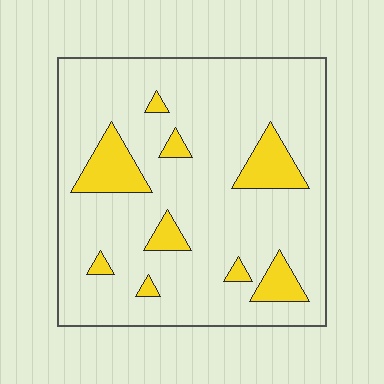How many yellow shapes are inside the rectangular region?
9.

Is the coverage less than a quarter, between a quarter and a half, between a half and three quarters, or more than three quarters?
Less than a quarter.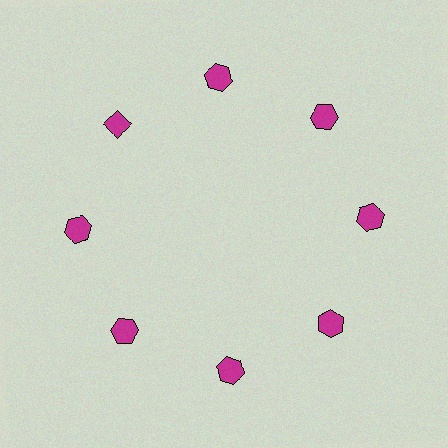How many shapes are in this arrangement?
There are 8 shapes arranged in a ring pattern.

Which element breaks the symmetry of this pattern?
The magenta diamond at roughly the 10 o'clock position breaks the symmetry. All other shapes are magenta hexagons.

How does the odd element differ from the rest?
It has a different shape: diamond instead of hexagon.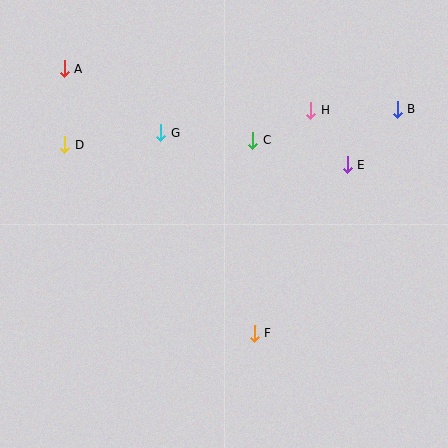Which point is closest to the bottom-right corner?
Point F is closest to the bottom-right corner.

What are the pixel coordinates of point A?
Point A is at (64, 69).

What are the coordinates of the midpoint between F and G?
The midpoint between F and G is at (207, 233).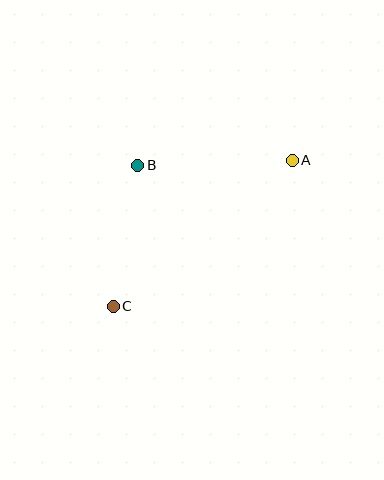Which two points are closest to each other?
Points B and C are closest to each other.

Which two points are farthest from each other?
Points A and C are farthest from each other.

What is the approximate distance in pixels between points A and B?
The distance between A and B is approximately 155 pixels.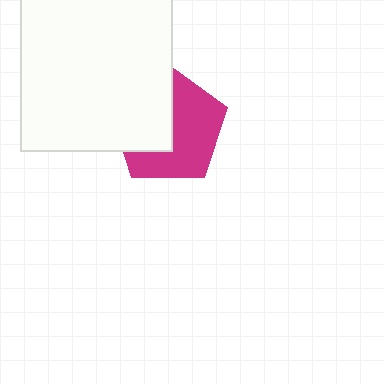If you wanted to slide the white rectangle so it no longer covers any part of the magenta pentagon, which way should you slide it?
Slide it left — that is the most direct way to separate the two shapes.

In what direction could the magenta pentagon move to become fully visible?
The magenta pentagon could move right. That would shift it out from behind the white rectangle entirely.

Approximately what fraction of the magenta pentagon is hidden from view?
Roughly 43% of the magenta pentagon is hidden behind the white rectangle.